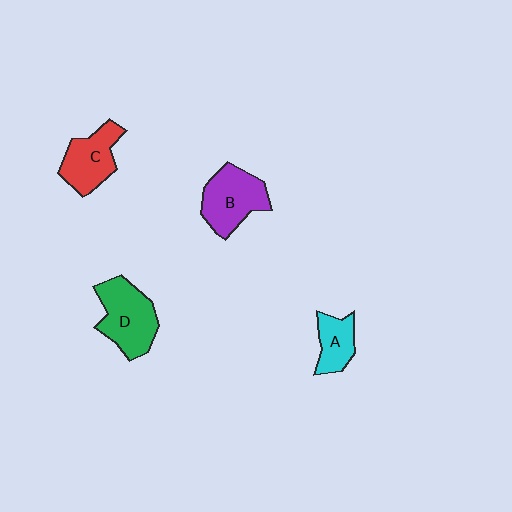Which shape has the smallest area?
Shape A (cyan).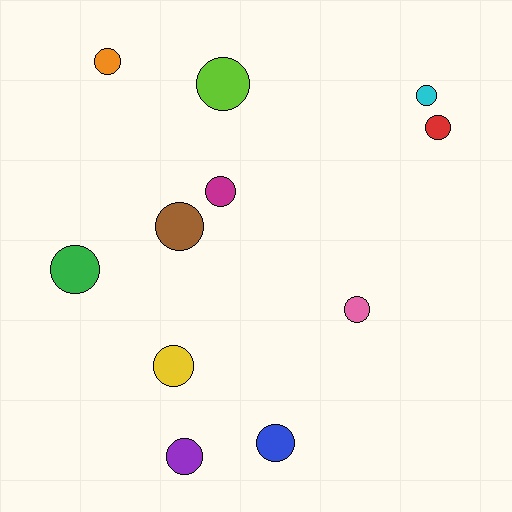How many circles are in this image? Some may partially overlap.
There are 11 circles.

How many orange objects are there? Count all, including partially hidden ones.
There is 1 orange object.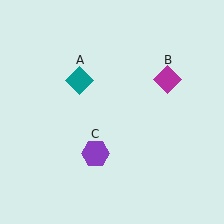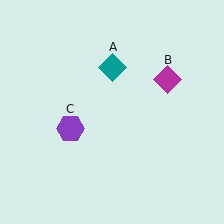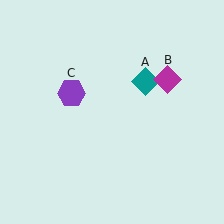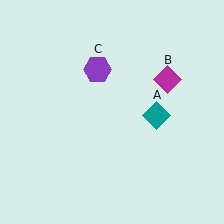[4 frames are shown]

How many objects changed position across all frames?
2 objects changed position: teal diamond (object A), purple hexagon (object C).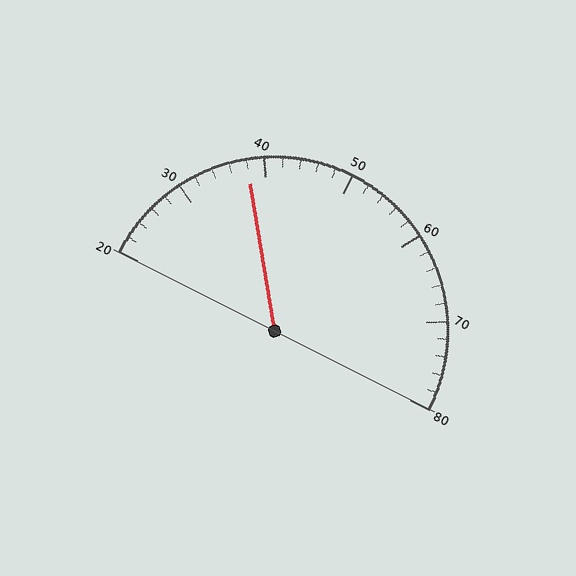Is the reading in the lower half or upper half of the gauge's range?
The reading is in the lower half of the range (20 to 80).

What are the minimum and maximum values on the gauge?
The gauge ranges from 20 to 80.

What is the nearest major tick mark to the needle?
The nearest major tick mark is 40.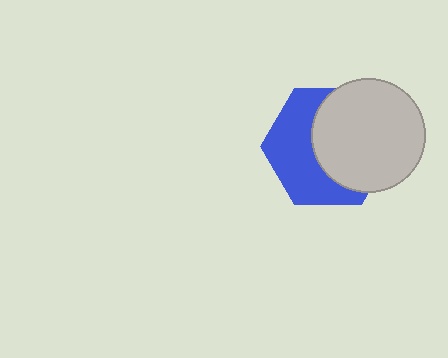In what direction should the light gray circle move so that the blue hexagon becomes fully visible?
The light gray circle should move right. That is the shortest direction to clear the overlap and leave the blue hexagon fully visible.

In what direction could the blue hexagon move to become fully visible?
The blue hexagon could move left. That would shift it out from behind the light gray circle entirely.